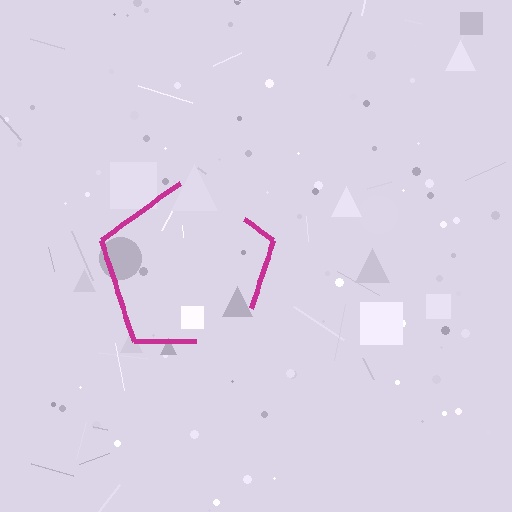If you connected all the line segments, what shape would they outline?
They would outline a pentagon.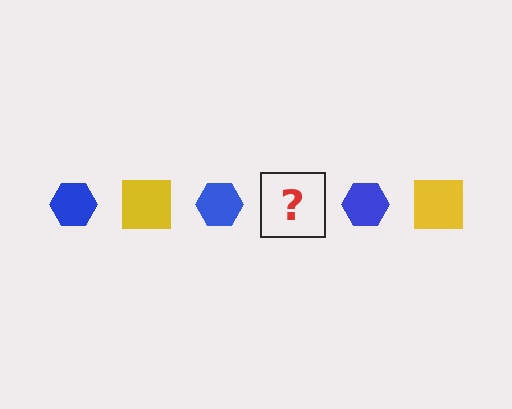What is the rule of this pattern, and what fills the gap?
The rule is that the pattern alternates between blue hexagon and yellow square. The gap should be filled with a yellow square.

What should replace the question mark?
The question mark should be replaced with a yellow square.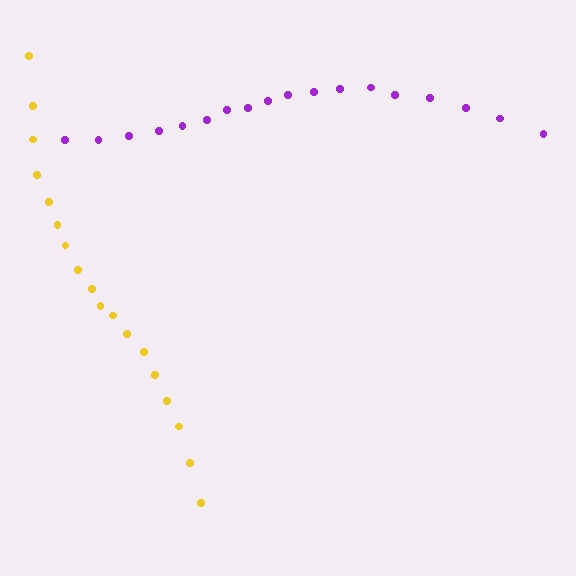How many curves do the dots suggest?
There are 2 distinct paths.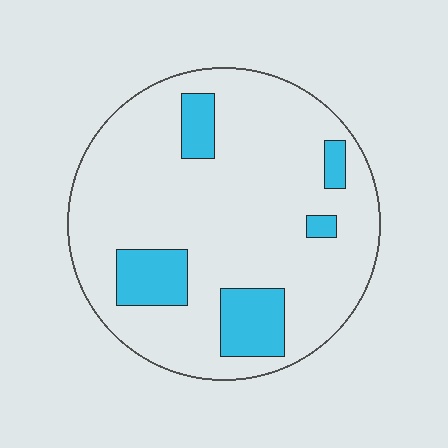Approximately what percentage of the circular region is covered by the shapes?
Approximately 15%.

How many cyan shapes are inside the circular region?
5.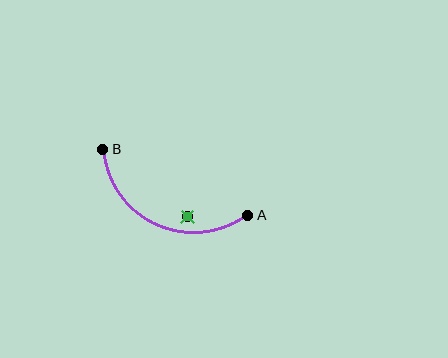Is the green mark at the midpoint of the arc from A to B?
No — the green mark does not lie on the arc at all. It sits slightly inside the curve.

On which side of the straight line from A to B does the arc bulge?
The arc bulges below the straight line connecting A and B.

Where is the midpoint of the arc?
The arc midpoint is the point on the curve farthest from the straight line joining A and B. It sits below that line.